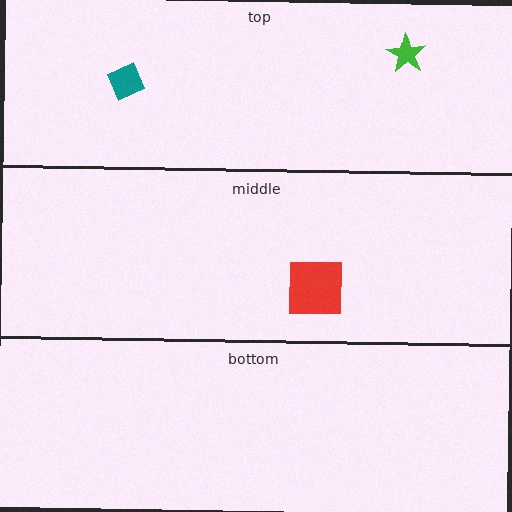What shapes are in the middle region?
The red square.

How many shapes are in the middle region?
1.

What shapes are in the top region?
The teal diamond, the green star.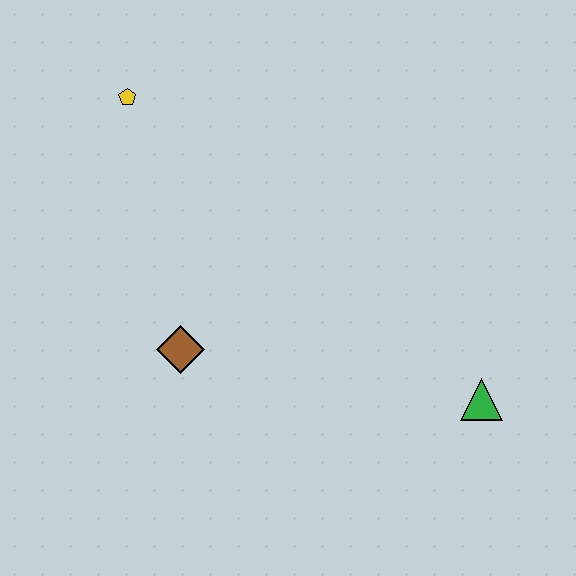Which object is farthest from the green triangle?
The yellow pentagon is farthest from the green triangle.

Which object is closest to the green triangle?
The brown diamond is closest to the green triangle.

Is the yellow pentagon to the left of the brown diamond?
Yes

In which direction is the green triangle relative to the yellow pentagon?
The green triangle is to the right of the yellow pentagon.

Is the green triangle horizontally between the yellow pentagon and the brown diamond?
No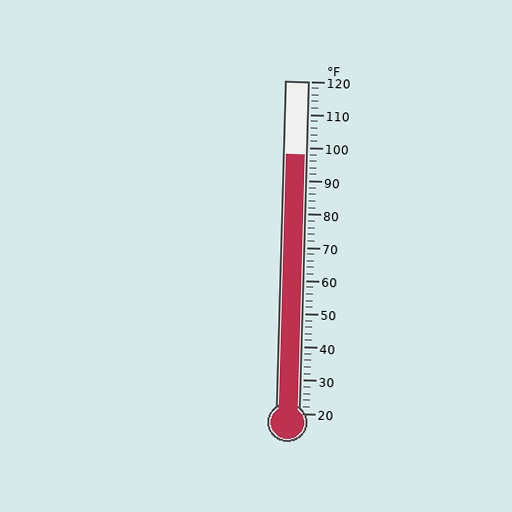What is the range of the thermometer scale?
The thermometer scale ranges from 20°F to 120°F.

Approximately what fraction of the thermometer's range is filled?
The thermometer is filled to approximately 80% of its range.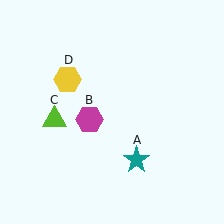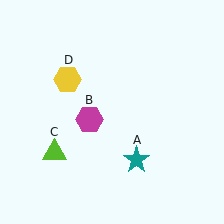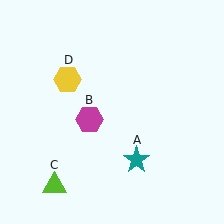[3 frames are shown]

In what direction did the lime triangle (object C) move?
The lime triangle (object C) moved down.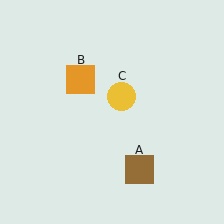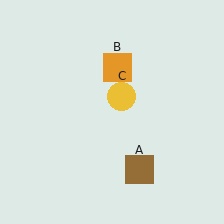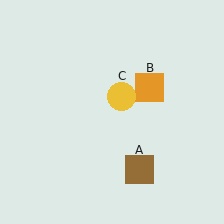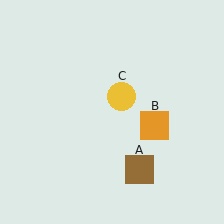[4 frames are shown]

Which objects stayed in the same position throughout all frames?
Brown square (object A) and yellow circle (object C) remained stationary.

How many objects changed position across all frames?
1 object changed position: orange square (object B).